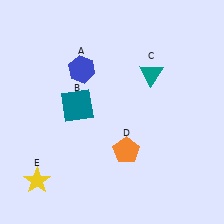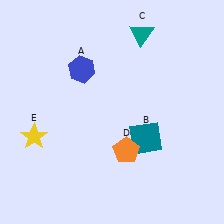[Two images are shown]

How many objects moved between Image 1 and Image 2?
3 objects moved between the two images.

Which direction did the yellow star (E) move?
The yellow star (E) moved up.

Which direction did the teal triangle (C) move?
The teal triangle (C) moved up.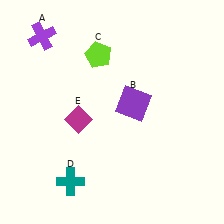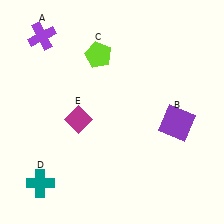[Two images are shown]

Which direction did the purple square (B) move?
The purple square (B) moved right.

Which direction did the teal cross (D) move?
The teal cross (D) moved left.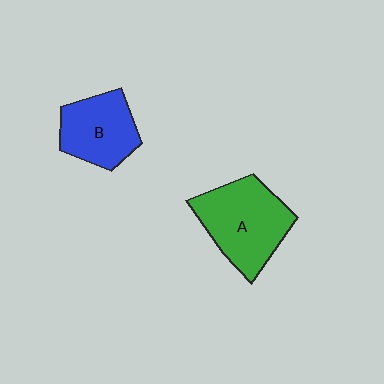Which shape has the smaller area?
Shape B (blue).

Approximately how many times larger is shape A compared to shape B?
Approximately 1.4 times.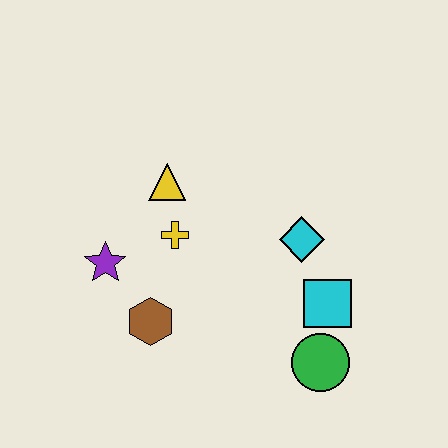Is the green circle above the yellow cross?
No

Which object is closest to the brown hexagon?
The purple star is closest to the brown hexagon.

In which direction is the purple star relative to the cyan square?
The purple star is to the left of the cyan square.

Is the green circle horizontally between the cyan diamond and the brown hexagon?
No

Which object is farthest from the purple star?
The green circle is farthest from the purple star.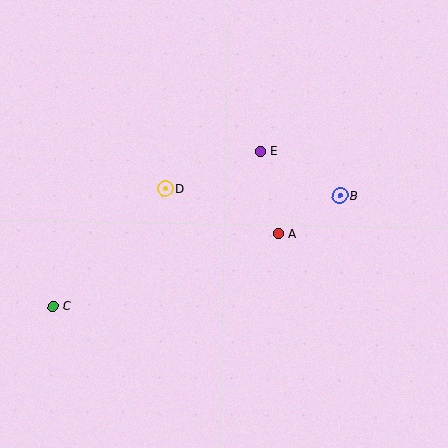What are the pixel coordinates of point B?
Point B is at (340, 196).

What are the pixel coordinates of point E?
Point E is at (261, 151).